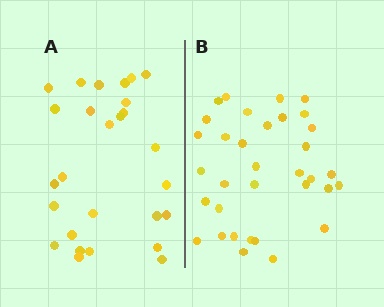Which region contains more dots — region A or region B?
Region B (the right region) has more dots.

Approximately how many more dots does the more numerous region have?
Region B has roughly 8 or so more dots than region A.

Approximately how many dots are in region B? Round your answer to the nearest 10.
About 30 dots. (The exact count is 34, which rounds to 30.)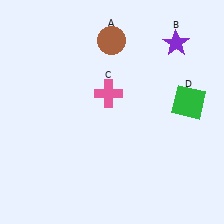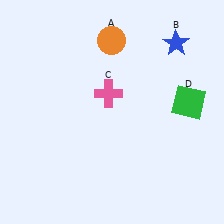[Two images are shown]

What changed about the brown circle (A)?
In Image 1, A is brown. In Image 2, it changed to orange.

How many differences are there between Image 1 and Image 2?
There are 2 differences between the two images.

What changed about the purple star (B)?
In Image 1, B is purple. In Image 2, it changed to blue.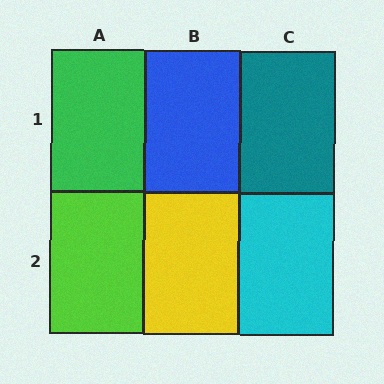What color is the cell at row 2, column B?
Yellow.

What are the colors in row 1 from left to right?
Green, blue, teal.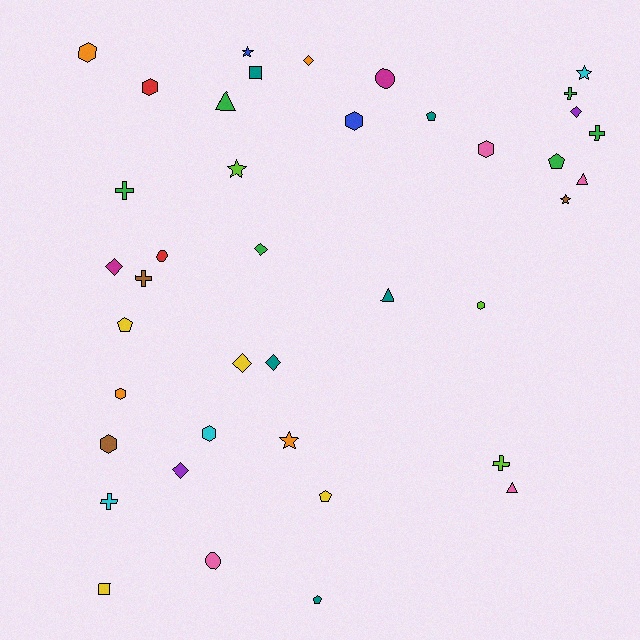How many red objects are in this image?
There are 2 red objects.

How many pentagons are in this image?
There are 5 pentagons.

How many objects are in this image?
There are 40 objects.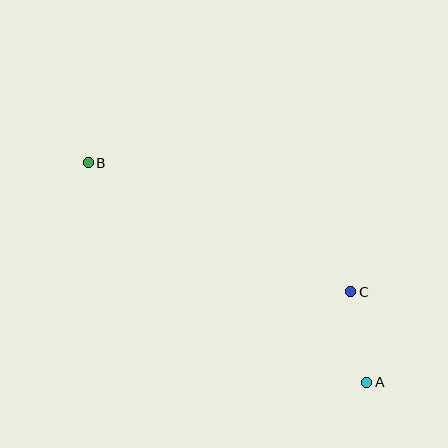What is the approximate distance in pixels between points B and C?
The distance between B and C is approximately 292 pixels.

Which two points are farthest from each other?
Points A and B are farthest from each other.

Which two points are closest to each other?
Points A and C are closest to each other.